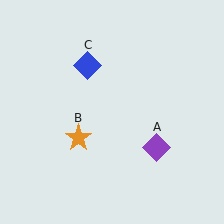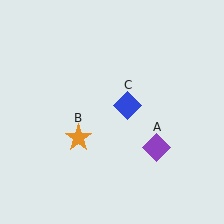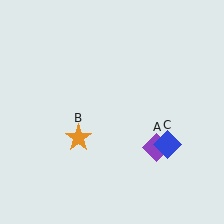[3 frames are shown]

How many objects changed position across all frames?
1 object changed position: blue diamond (object C).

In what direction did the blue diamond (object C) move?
The blue diamond (object C) moved down and to the right.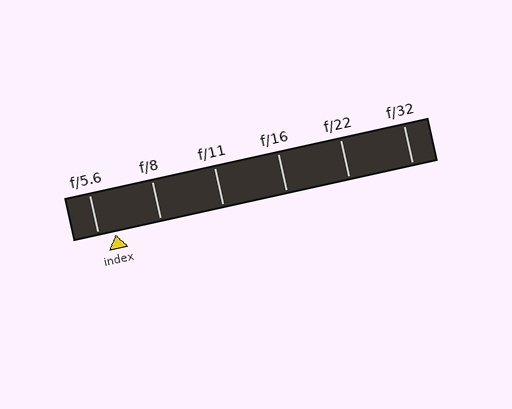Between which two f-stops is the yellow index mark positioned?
The index mark is between f/5.6 and f/8.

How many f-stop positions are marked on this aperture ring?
There are 6 f-stop positions marked.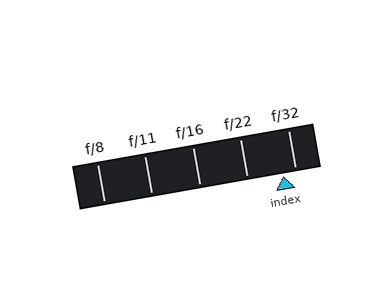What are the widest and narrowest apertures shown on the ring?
The widest aperture shown is f/8 and the narrowest is f/32.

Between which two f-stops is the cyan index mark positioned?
The index mark is between f/22 and f/32.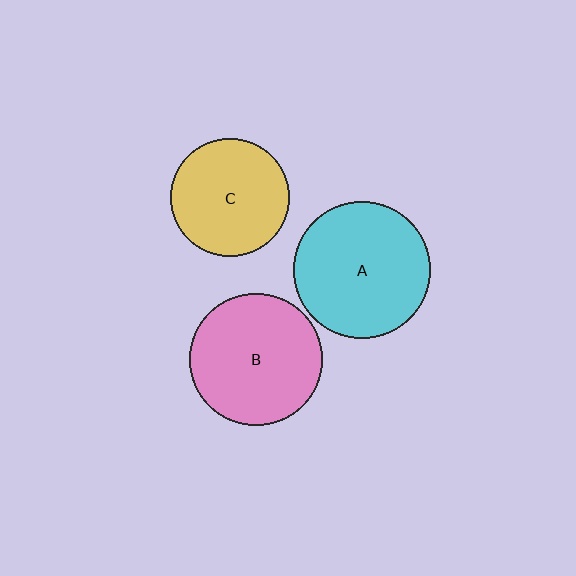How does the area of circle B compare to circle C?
Approximately 1.2 times.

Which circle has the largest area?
Circle A (cyan).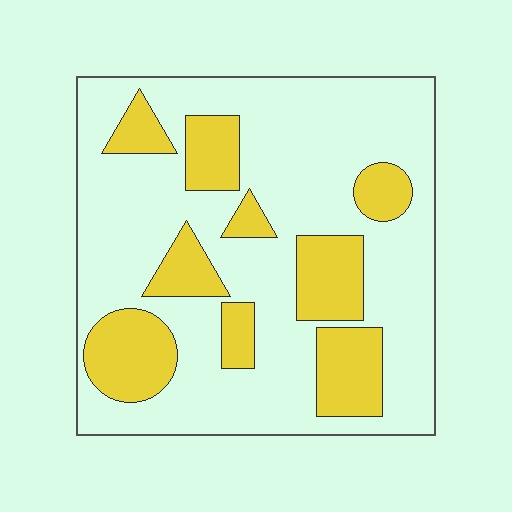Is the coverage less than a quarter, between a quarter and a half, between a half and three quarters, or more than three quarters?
Between a quarter and a half.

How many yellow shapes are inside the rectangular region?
9.